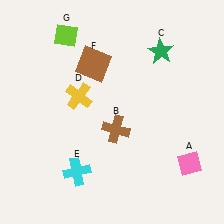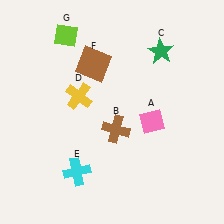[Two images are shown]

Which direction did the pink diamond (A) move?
The pink diamond (A) moved up.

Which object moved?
The pink diamond (A) moved up.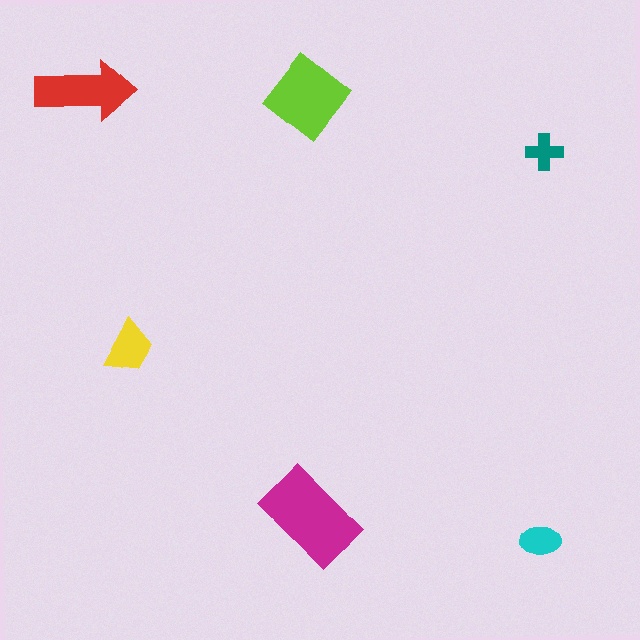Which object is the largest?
The magenta rectangle.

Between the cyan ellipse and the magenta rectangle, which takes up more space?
The magenta rectangle.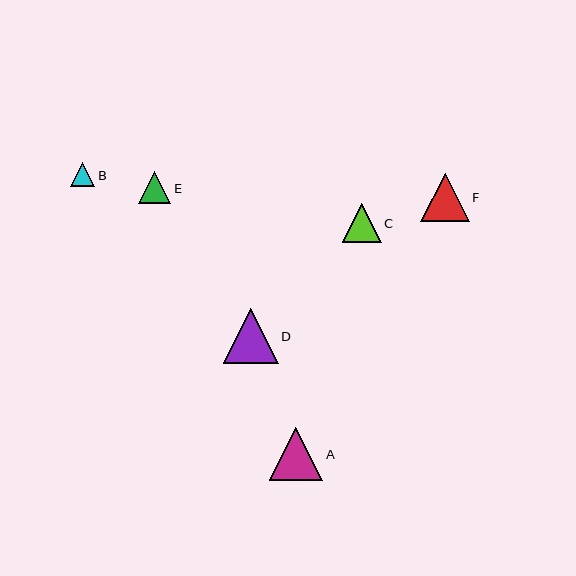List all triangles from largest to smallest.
From largest to smallest: D, A, F, C, E, B.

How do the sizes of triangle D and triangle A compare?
Triangle D and triangle A are approximately the same size.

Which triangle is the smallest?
Triangle B is the smallest with a size of approximately 24 pixels.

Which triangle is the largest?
Triangle D is the largest with a size of approximately 55 pixels.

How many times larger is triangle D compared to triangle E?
Triangle D is approximately 1.7 times the size of triangle E.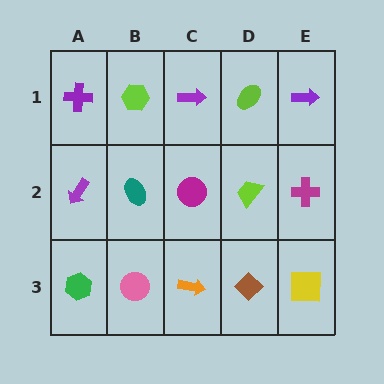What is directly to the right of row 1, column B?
A purple arrow.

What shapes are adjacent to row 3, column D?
A lime trapezoid (row 2, column D), an orange arrow (row 3, column C), a yellow square (row 3, column E).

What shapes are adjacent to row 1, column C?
A magenta circle (row 2, column C), a lime hexagon (row 1, column B), a lime ellipse (row 1, column D).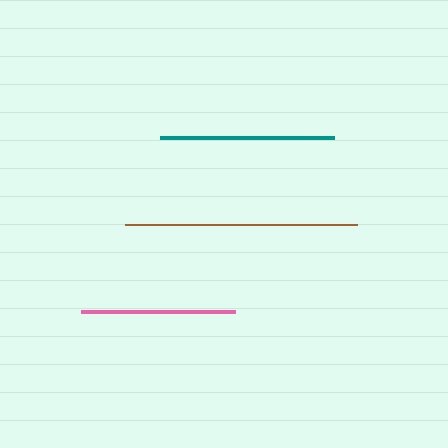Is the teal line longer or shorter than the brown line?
The brown line is longer than the teal line.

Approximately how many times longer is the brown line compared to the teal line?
The brown line is approximately 1.3 times the length of the teal line.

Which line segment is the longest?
The brown line is the longest at approximately 232 pixels.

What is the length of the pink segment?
The pink segment is approximately 154 pixels long.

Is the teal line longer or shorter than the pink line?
The teal line is longer than the pink line.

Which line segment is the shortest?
The pink line is the shortest at approximately 154 pixels.